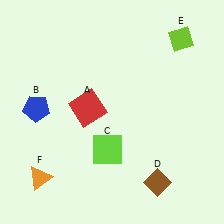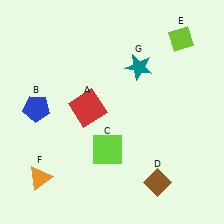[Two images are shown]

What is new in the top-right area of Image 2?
A teal star (G) was added in the top-right area of Image 2.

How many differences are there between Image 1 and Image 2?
There is 1 difference between the two images.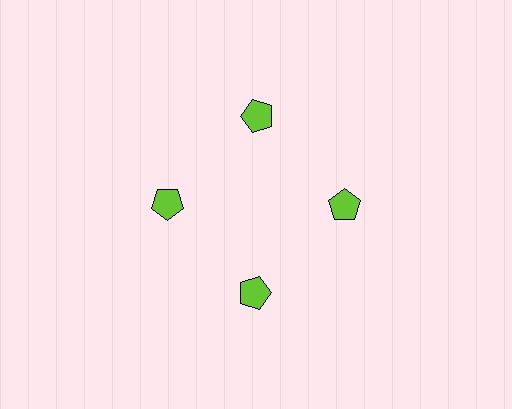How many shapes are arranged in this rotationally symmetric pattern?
There are 4 shapes, arranged in 4 groups of 1.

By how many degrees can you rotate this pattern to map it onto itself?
The pattern maps onto itself every 90 degrees of rotation.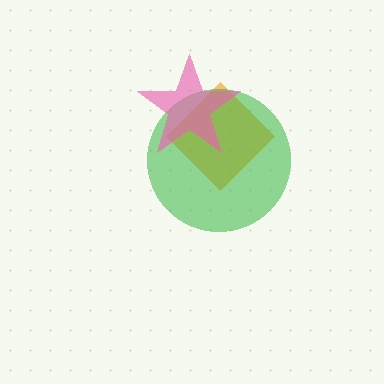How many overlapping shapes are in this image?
There are 3 overlapping shapes in the image.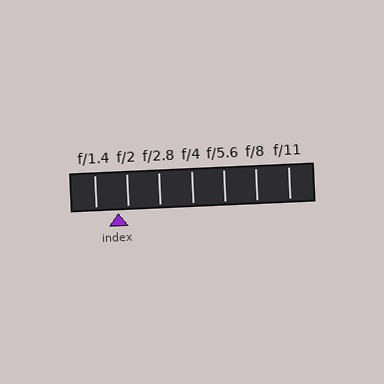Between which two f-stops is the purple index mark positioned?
The index mark is between f/1.4 and f/2.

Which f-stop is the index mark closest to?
The index mark is closest to f/2.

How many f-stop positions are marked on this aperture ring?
There are 7 f-stop positions marked.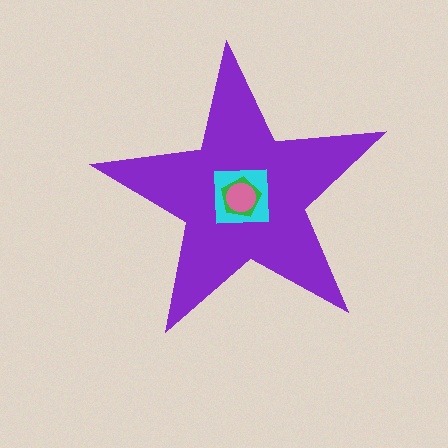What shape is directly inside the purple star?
The cyan square.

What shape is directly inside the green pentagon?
The pink circle.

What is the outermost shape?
The purple star.